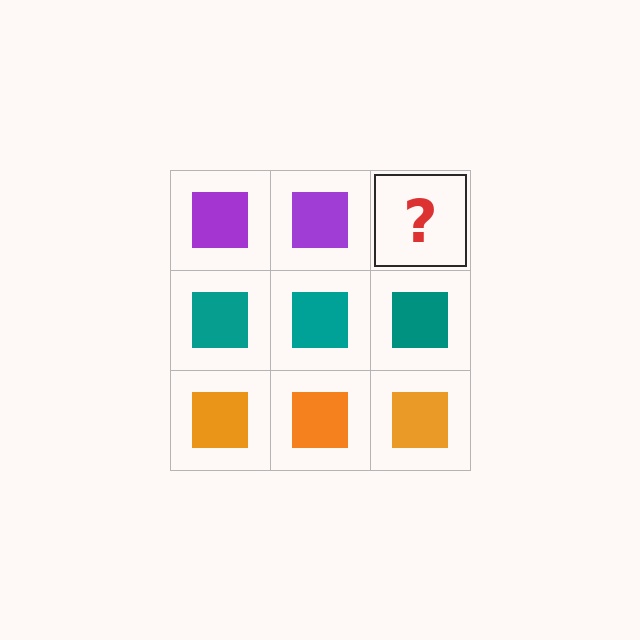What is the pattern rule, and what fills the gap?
The rule is that each row has a consistent color. The gap should be filled with a purple square.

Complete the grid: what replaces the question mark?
The question mark should be replaced with a purple square.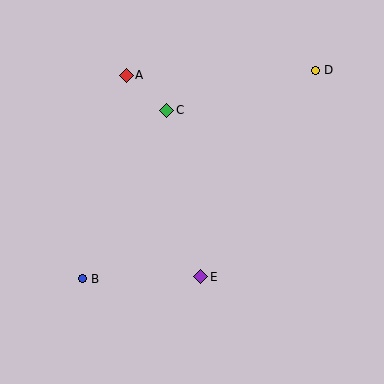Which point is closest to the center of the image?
Point E at (201, 277) is closest to the center.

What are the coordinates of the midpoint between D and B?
The midpoint between D and B is at (199, 175).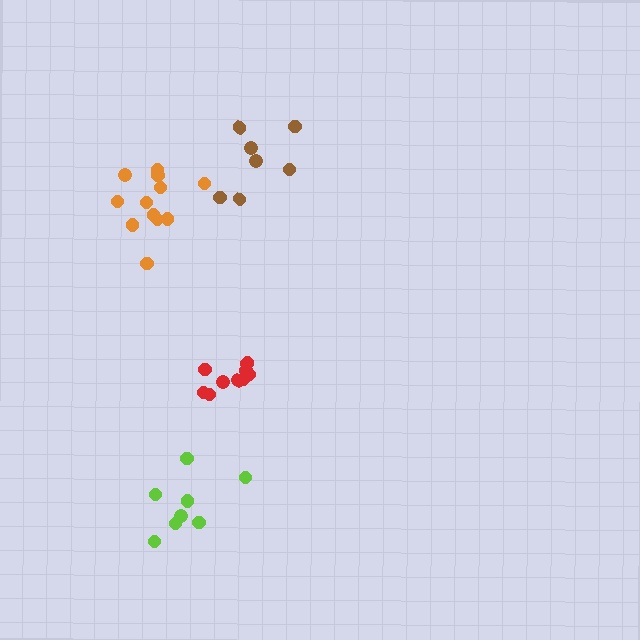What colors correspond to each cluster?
The clusters are colored: lime, brown, orange, red.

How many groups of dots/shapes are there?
There are 4 groups.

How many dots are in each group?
Group 1: 8 dots, Group 2: 7 dots, Group 3: 12 dots, Group 4: 10 dots (37 total).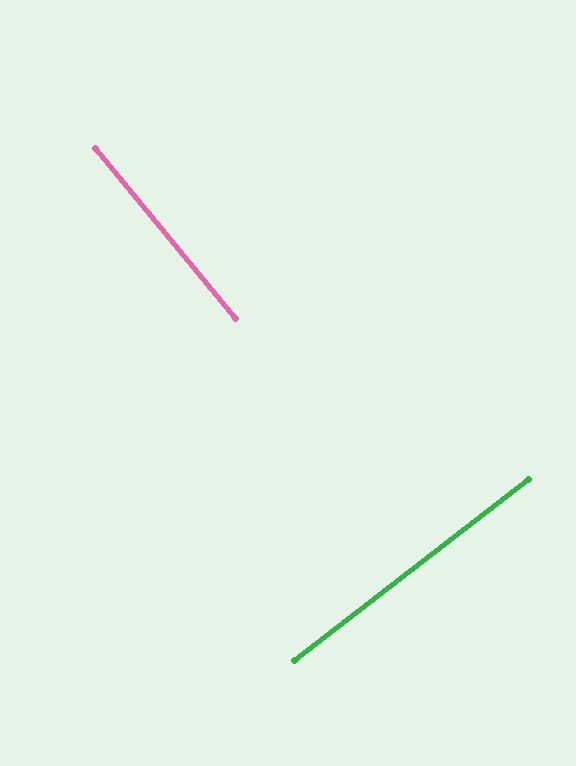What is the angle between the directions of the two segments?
Approximately 88 degrees.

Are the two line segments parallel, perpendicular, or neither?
Perpendicular — they meet at approximately 88°.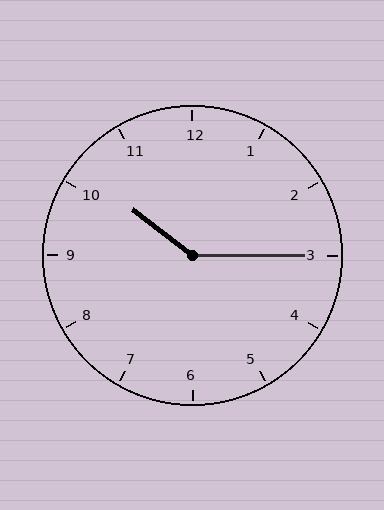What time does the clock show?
10:15.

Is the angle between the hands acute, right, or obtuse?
It is obtuse.